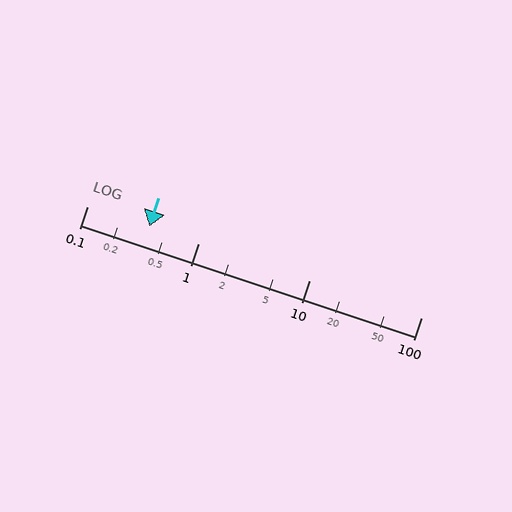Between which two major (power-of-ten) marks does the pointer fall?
The pointer is between 0.1 and 1.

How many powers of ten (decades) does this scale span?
The scale spans 3 decades, from 0.1 to 100.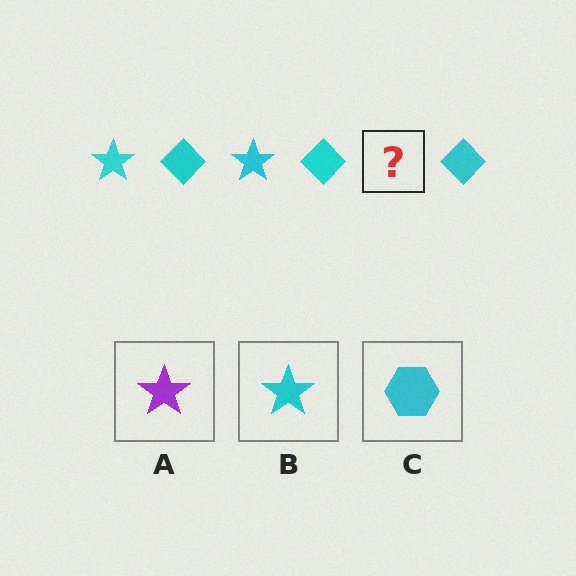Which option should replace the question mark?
Option B.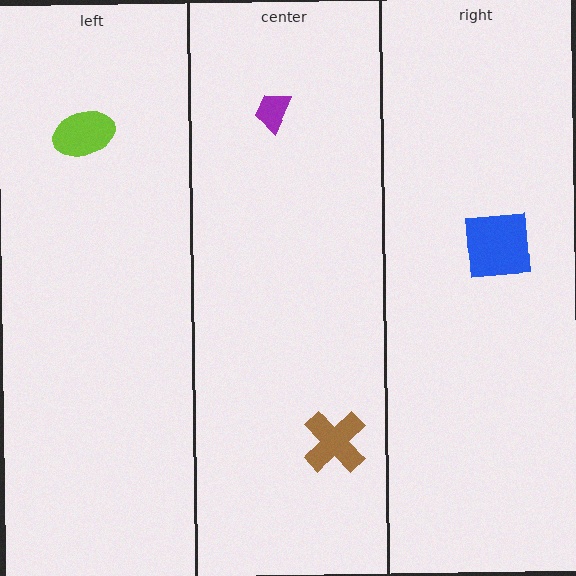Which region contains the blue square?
The right region.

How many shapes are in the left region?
1.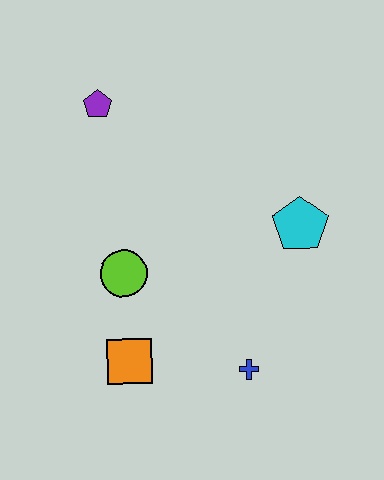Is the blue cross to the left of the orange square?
No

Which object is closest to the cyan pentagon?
The blue cross is closest to the cyan pentagon.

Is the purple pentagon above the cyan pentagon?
Yes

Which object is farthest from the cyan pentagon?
The purple pentagon is farthest from the cyan pentagon.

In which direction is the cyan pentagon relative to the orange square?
The cyan pentagon is to the right of the orange square.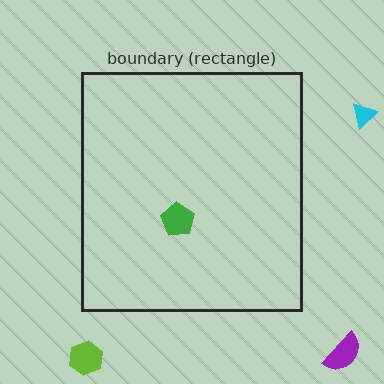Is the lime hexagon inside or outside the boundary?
Outside.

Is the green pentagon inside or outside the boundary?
Inside.